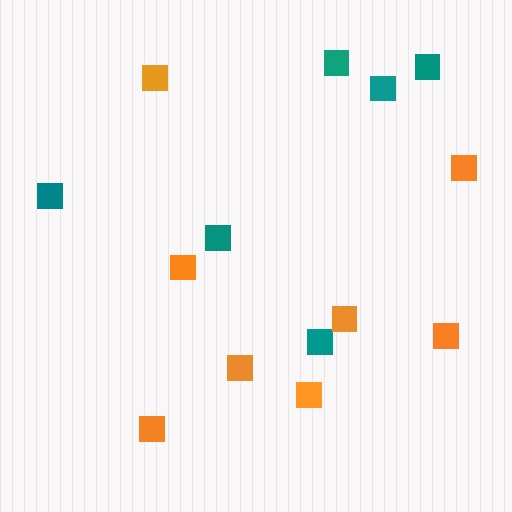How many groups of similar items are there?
There are 2 groups: one group of teal squares (6) and one group of orange squares (8).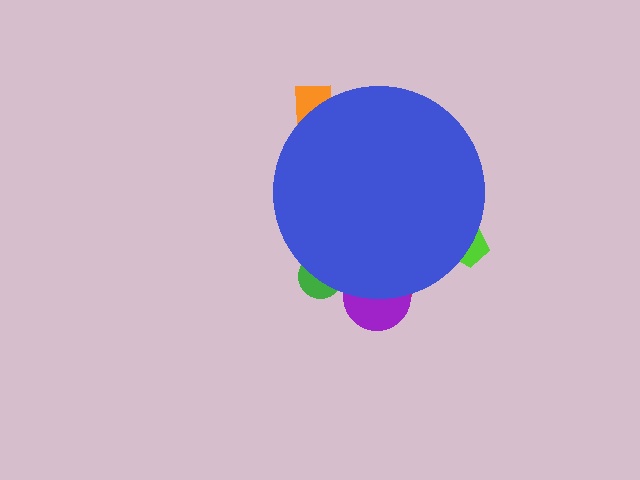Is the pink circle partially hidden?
Yes, the pink circle is partially hidden behind the blue circle.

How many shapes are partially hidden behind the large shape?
6 shapes are partially hidden.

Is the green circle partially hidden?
Yes, the green circle is partially hidden behind the blue circle.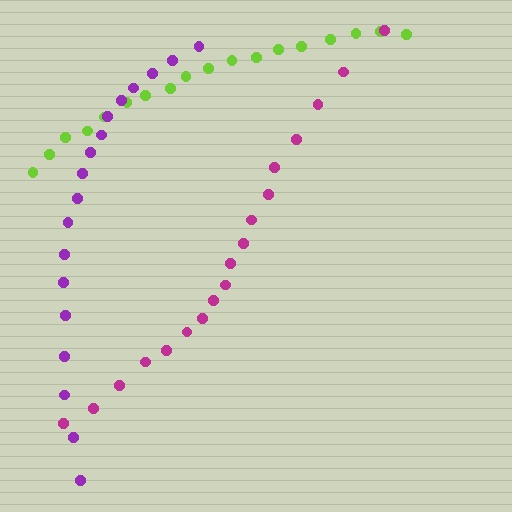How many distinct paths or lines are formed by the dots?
There are 3 distinct paths.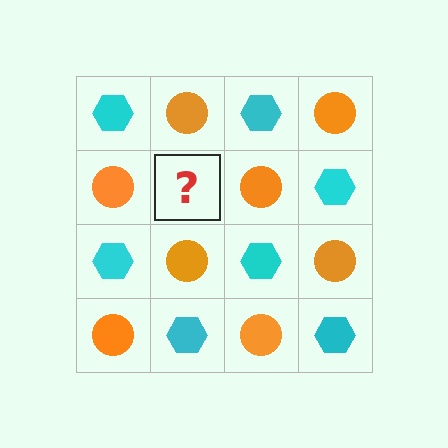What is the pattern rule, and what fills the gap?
The rule is that it alternates cyan hexagon and orange circle in a checkerboard pattern. The gap should be filled with a cyan hexagon.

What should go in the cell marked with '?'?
The missing cell should contain a cyan hexagon.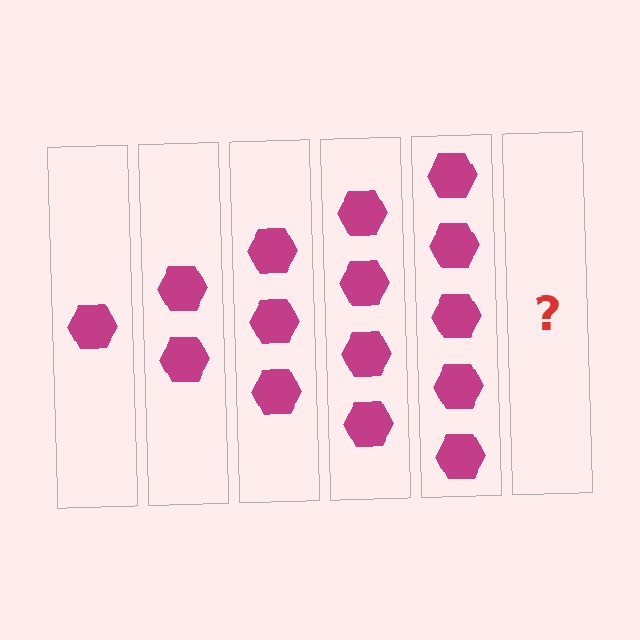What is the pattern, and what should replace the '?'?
The pattern is that each step adds one more hexagon. The '?' should be 6 hexagons.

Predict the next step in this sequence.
The next step is 6 hexagons.